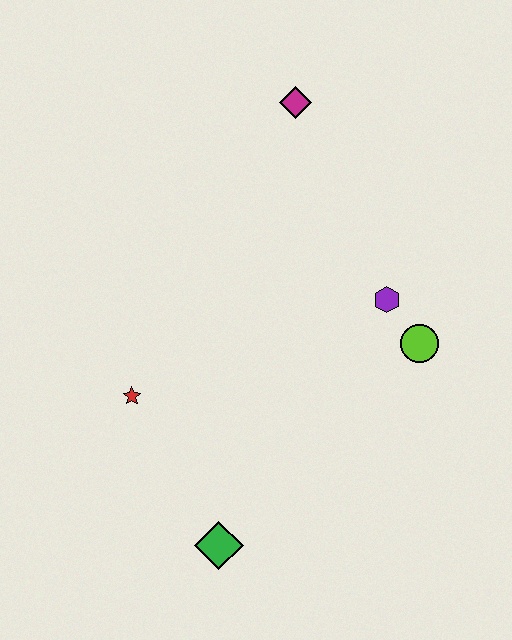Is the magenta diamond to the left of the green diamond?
No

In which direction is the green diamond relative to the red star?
The green diamond is below the red star.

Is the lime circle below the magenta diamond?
Yes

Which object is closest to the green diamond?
The red star is closest to the green diamond.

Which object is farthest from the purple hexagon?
The green diamond is farthest from the purple hexagon.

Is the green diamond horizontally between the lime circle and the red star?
Yes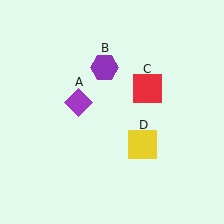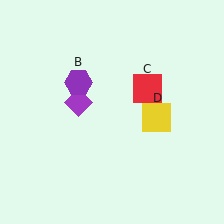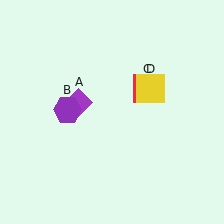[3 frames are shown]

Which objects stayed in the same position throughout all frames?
Purple diamond (object A) and red square (object C) remained stationary.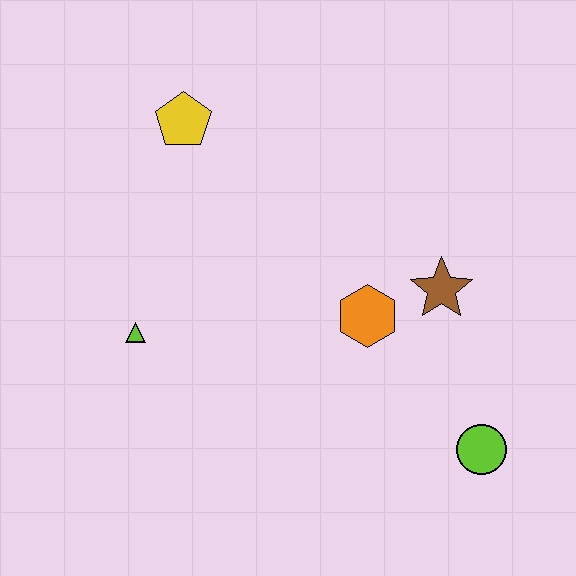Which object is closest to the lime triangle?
The yellow pentagon is closest to the lime triangle.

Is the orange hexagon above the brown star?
No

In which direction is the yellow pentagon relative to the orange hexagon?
The yellow pentagon is above the orange hexagon.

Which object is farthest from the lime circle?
The yellow pentagon is farthest from the lime circle.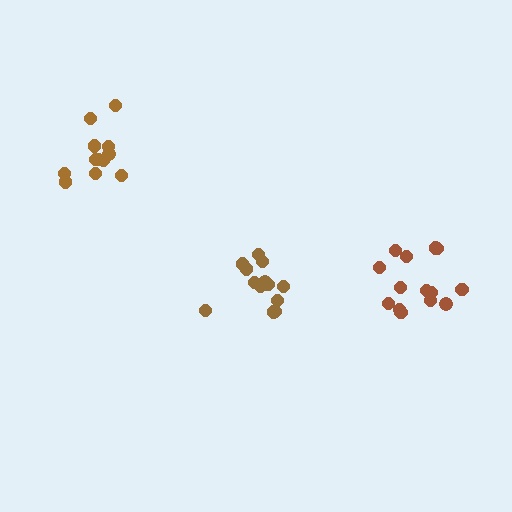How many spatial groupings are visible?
There are 3 spatial groupings.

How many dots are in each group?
Group 1: 13 dots, Group 2: 12 dots, Group 3: 15 dots (40 total).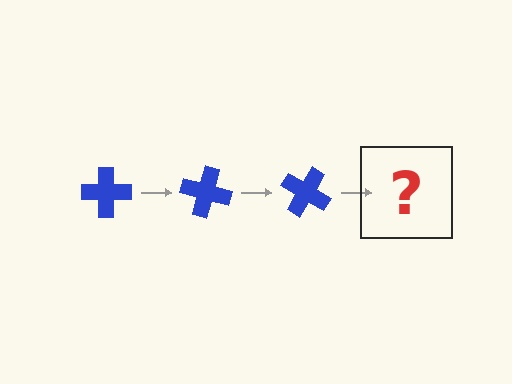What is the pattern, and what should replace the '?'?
The pattern is that the cross rotates 15 degrees each step. The '?' should be a blue cross rotated 45 degrees.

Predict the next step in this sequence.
The next step is a blue cross rotated 45 degrees.